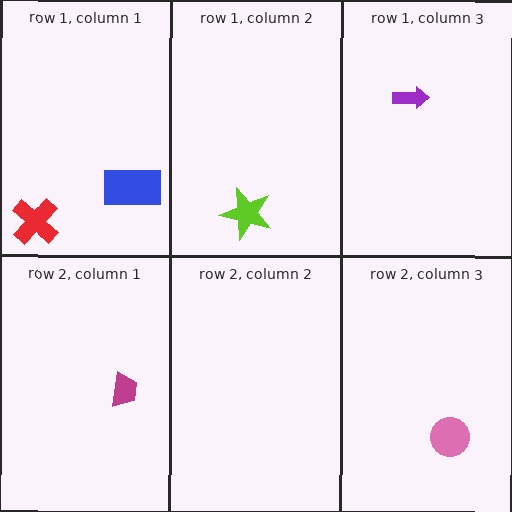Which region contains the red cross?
The row 1, column 1 region.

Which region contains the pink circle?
The row 2, column 3 region.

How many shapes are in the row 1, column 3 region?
1.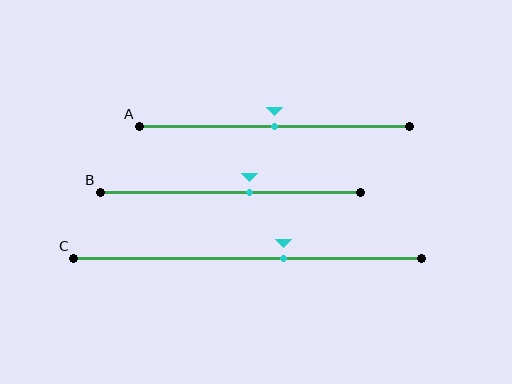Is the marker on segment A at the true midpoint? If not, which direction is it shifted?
Yes, the marker on segment A is at the true midpoint.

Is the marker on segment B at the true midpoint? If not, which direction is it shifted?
No, the marker on segment B is shifted to the right by about 7% of the segment length.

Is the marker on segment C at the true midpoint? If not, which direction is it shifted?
No, the marker on segment C is shifted to the right by about 10% of the segment length.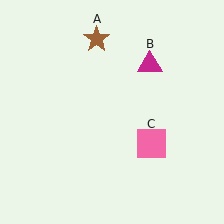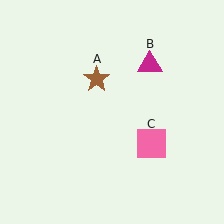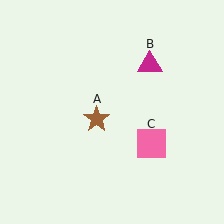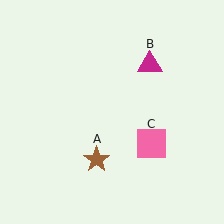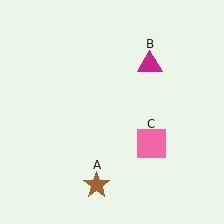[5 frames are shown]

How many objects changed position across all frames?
1 object changed position: brown star (object A).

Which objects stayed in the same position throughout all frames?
Magenta triangle (object B) and pink square (object C) remained stationary.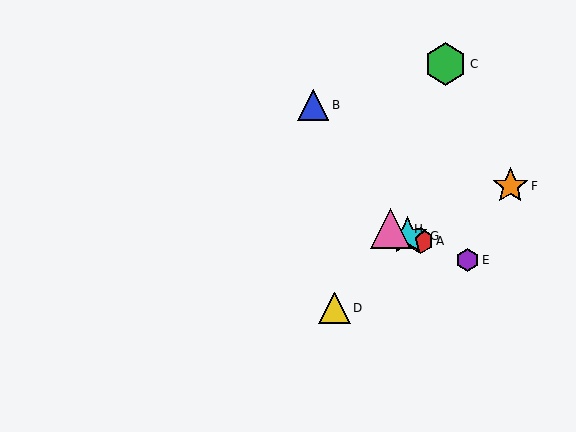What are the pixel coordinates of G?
Object G is at (408, 236).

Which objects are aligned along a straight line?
Objects A, E, G, H are aligned along a straight line.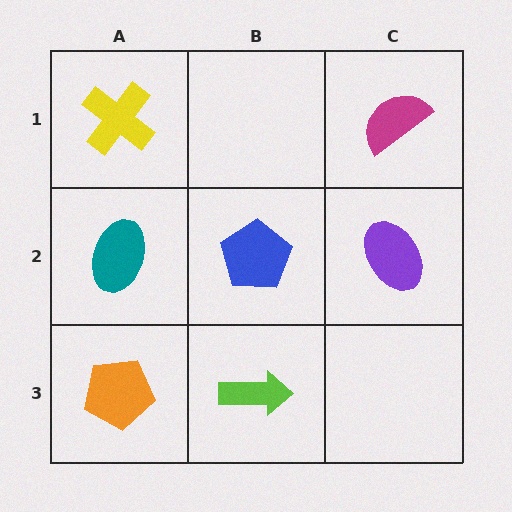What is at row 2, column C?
A purple ellipse.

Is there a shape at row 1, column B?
No, that cell is empty.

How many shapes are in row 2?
3 shapes.